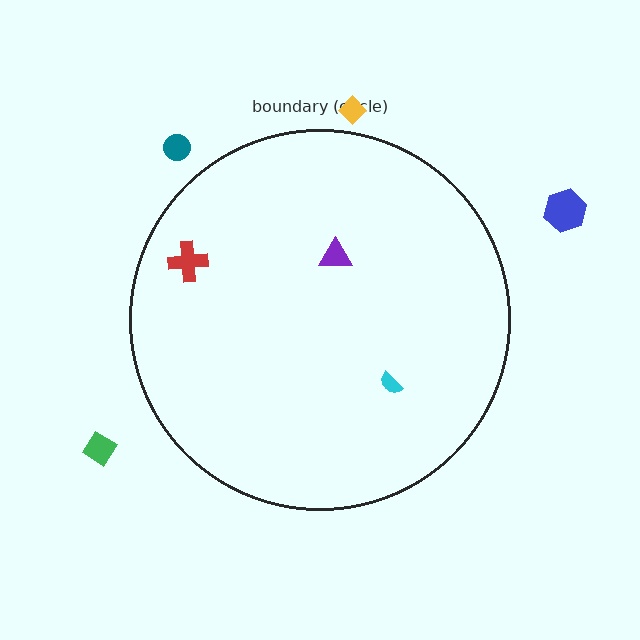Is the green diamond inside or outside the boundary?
Outside.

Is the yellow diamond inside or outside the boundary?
Outside.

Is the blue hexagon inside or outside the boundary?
Outside.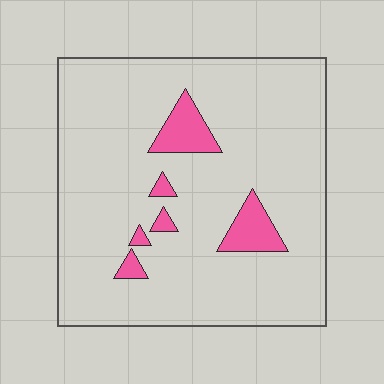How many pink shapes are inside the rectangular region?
6.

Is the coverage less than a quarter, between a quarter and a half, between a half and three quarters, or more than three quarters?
Less than a quarter.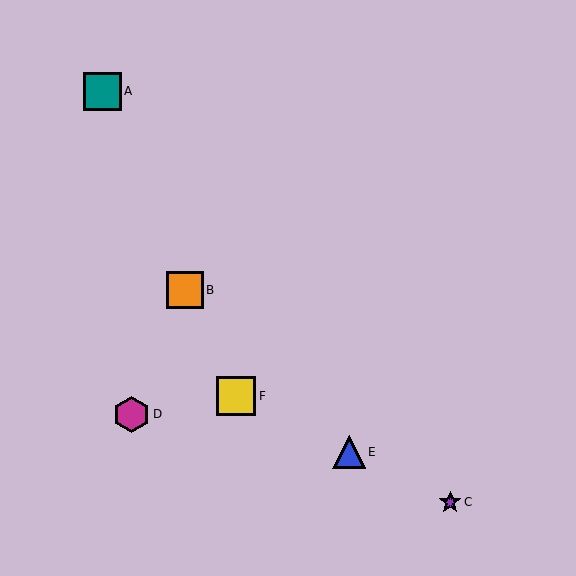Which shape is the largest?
The yellow square (labeled F) is the largest.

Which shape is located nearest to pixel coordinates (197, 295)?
The orange square (labeled B) at (185, 290) is nearest to that location.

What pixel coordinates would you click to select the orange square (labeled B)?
Click at (185, 290) to select the orange square B.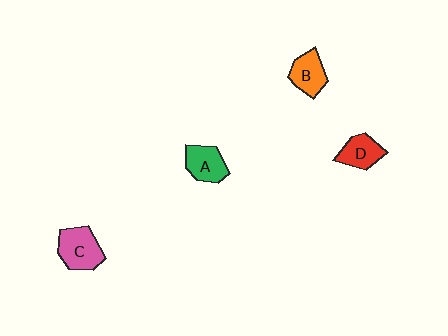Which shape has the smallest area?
Shape D (red).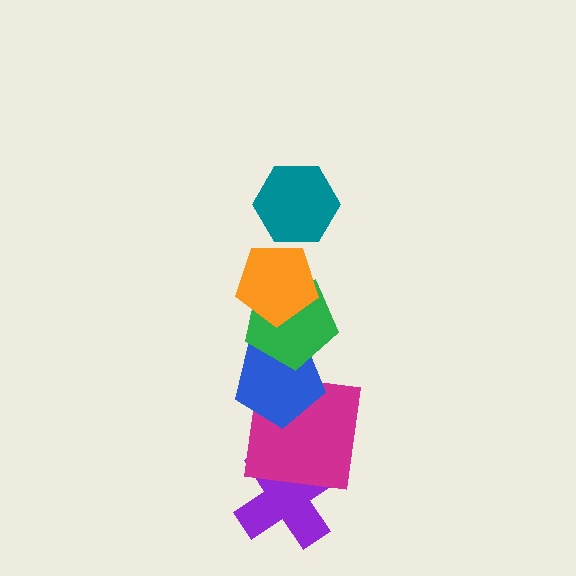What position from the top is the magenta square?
The magenta square is 5th from the top.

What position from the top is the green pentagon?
The green pentagon is 3rd from the top.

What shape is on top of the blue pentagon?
The green pentagon is on top of the blue pentagon.